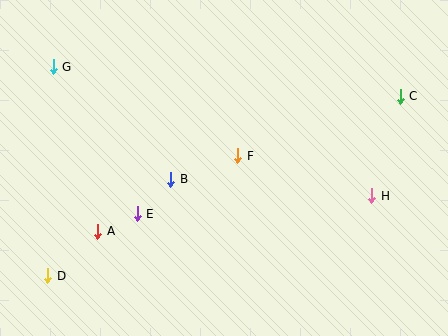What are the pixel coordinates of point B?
Point B is at (171, 179).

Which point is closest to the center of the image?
Point F at (238, 156) is closest to the center.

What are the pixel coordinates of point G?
Point G is at (53, 67).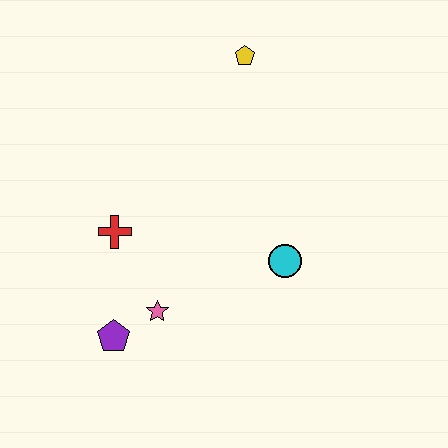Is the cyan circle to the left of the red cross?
No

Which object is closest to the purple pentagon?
The pink star is closest to the purple pentagon.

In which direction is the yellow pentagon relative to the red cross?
The yellow pentagon is above the red cross.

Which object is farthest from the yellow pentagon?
The purple pentagon is farthest from the yellow pentagon.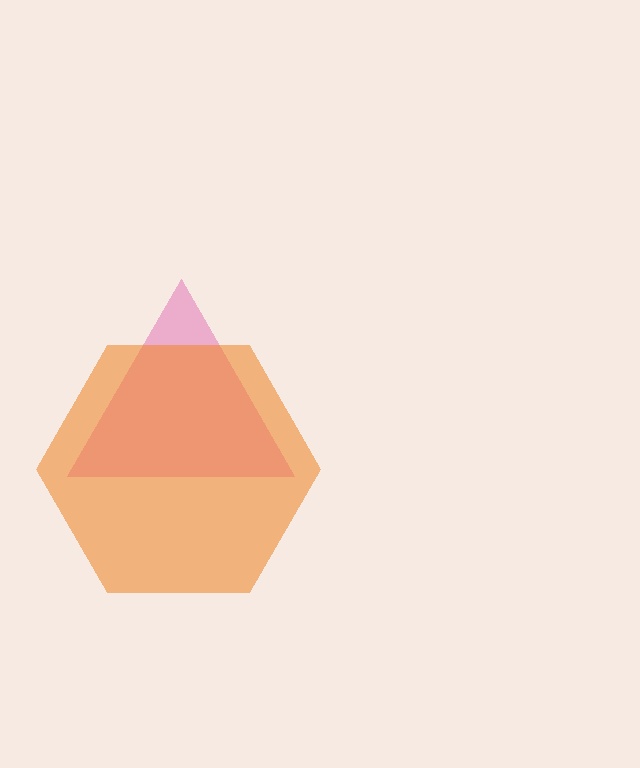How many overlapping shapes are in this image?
There are 2 overlapping shapes in the image.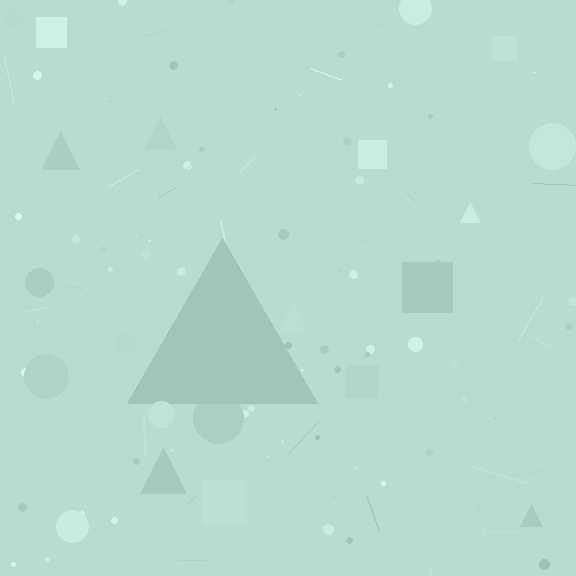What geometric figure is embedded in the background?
A triangle is embedded in the background.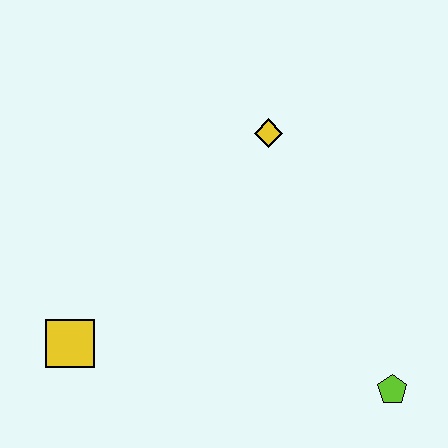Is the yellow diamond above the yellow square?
Yes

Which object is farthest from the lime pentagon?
The yellow square is farthest from the lime pentagon.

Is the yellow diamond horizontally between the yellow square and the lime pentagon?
Yes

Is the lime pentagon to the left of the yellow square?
No